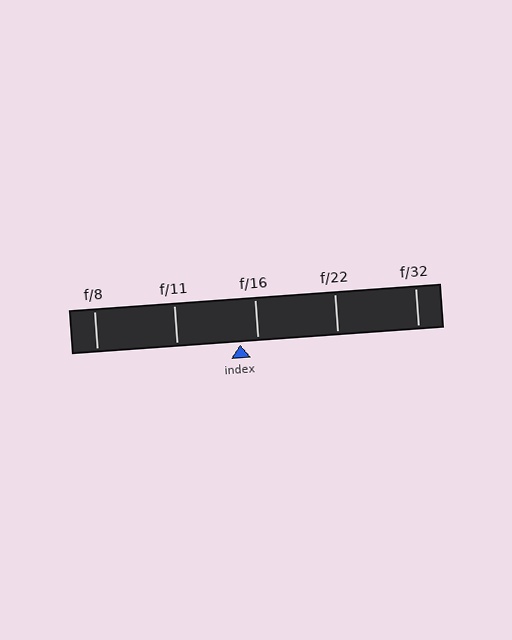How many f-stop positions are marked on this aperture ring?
There are 5 f-stop positions marked.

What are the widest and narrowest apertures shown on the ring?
The widest aperture shown is f/8 and the narrowest is f/32.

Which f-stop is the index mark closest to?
The index mark is closest to f/16.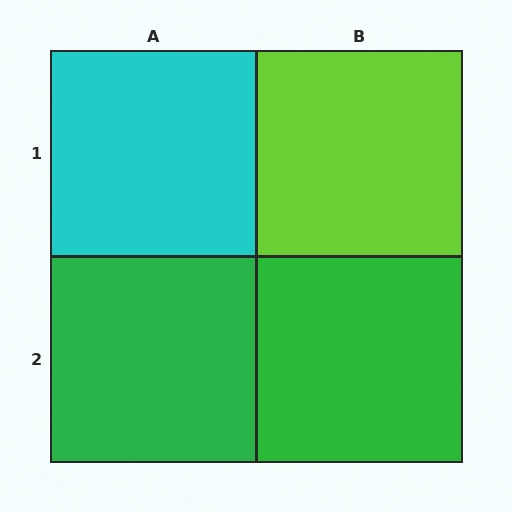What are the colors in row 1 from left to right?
Cyan, lime.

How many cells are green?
2 cells are green.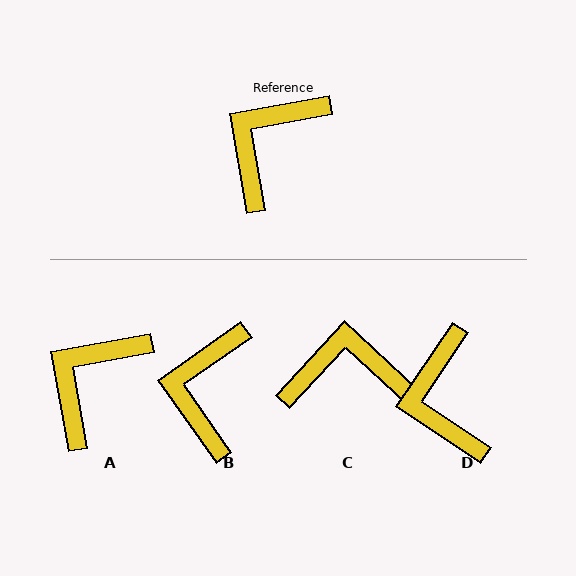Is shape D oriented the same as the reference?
No, it is off by about 46 degrees.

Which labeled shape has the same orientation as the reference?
A.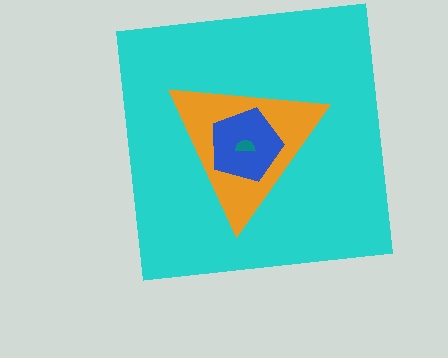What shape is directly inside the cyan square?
The orange triangle.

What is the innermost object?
The teal semicircle.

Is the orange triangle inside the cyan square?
Yes.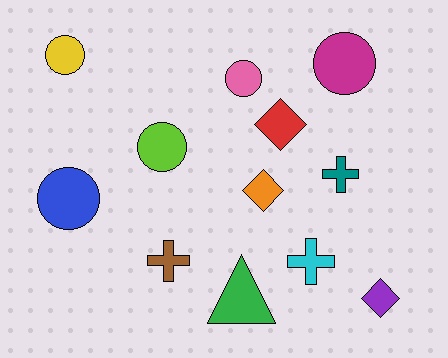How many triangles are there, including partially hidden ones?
There is 1 triangle.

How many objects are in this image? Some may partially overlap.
There are 12 objects.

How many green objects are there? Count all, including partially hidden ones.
There is 1 green object.